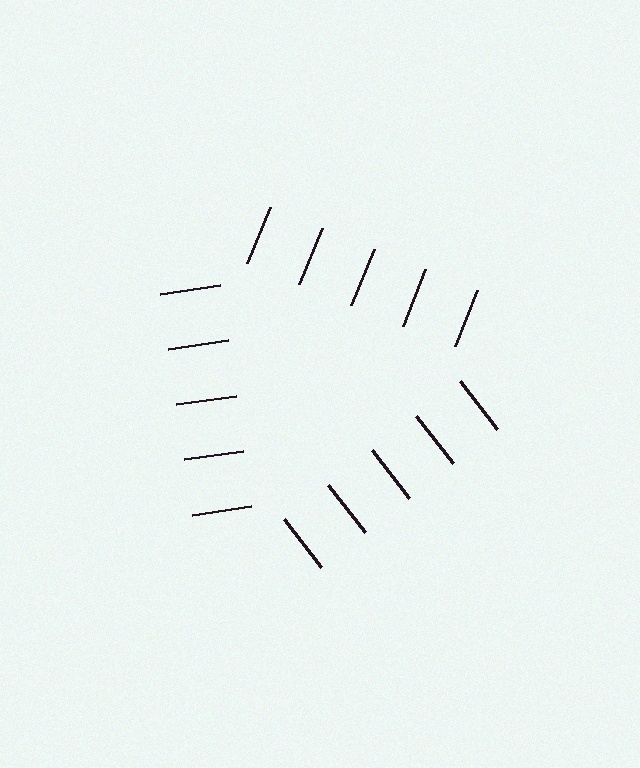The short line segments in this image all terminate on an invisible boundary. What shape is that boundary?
An illusory triangle — the line segments terminate on its edges but no continuous stroke is drawn.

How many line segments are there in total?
15 — 5 along each of the 3 edges.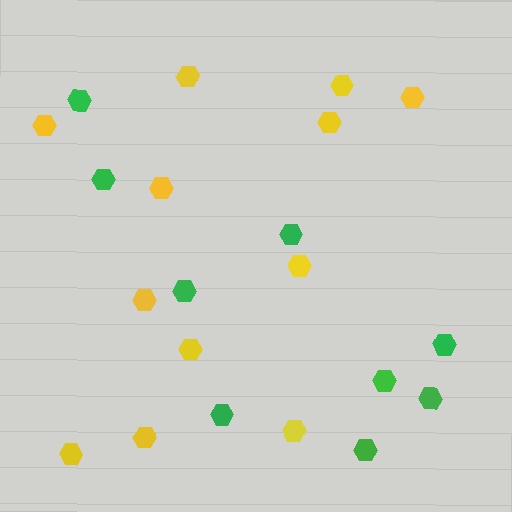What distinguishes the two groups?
There are 2 groups: one group of green hexagons (9) and one group of yellow hexagons (12).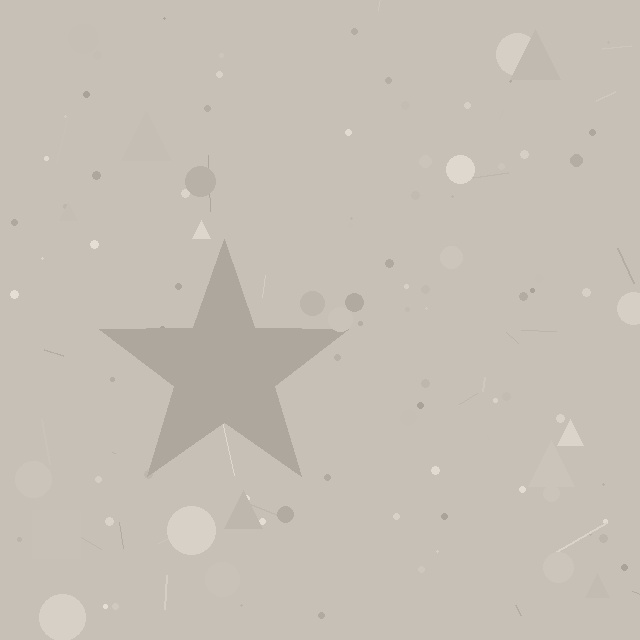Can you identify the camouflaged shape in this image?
The camouflaged shape is a star.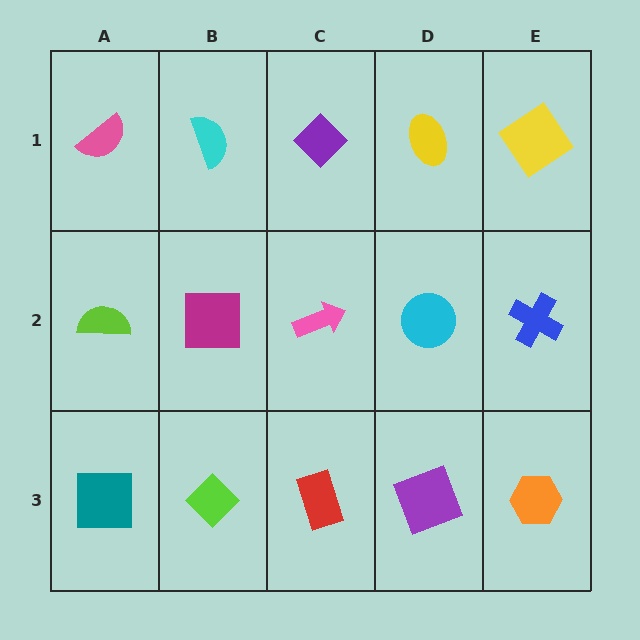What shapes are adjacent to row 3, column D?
A cyan circle (row 2, column D), a red rectangle (row 3, column C), an orange hexagon (row 3, column E).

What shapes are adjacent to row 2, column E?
A yellow diamond (row 1, column E), an orange hexagon (row 3, column E), a cyan circle (row 2, column D).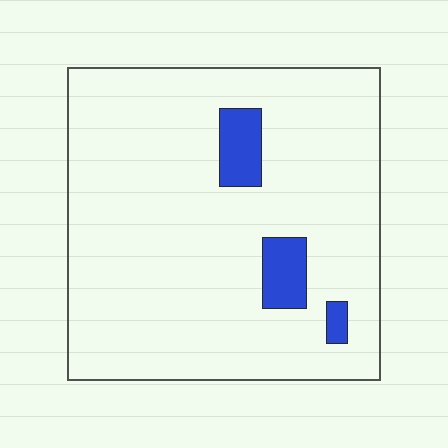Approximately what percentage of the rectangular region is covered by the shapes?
Approximately 10%.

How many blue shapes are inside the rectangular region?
3.